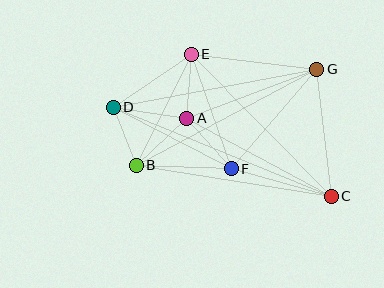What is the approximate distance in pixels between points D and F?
The distance between D and F is approximately 133 pixels.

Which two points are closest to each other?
Points B and D are closest to each other.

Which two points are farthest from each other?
Points C and D are farthest from each other.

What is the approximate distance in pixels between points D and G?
The distance between D and G is approximately 207 pixels.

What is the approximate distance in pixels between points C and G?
The distance between C and G is approximately 128 pixels.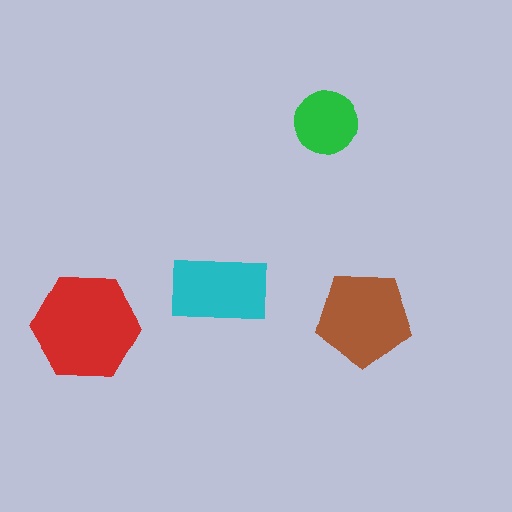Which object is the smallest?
The green circle.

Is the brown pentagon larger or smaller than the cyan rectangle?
Larger.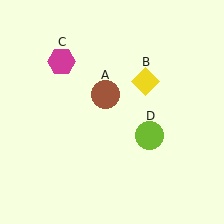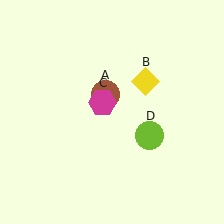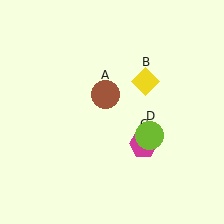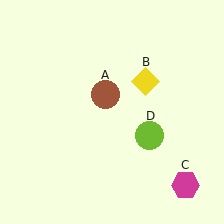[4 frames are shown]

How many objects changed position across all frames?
1 object changed position: magenta hexagon (object C).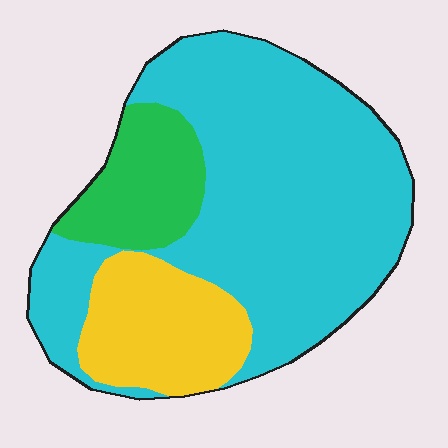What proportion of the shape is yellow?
Yellow covers 19% of the shape.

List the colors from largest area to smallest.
From largest to smallest: cyan, yellow, green.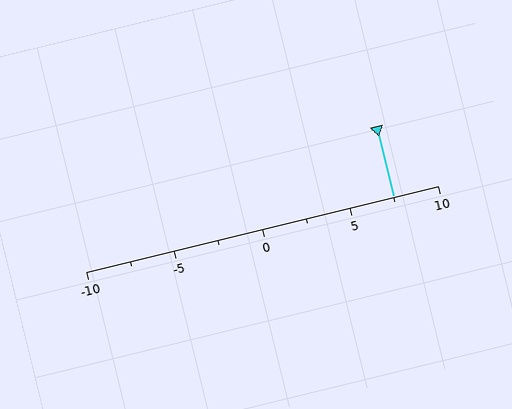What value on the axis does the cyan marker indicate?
The marker indicates approximately 7.5.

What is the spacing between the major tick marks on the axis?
The major ticks are spaced 5 apart.